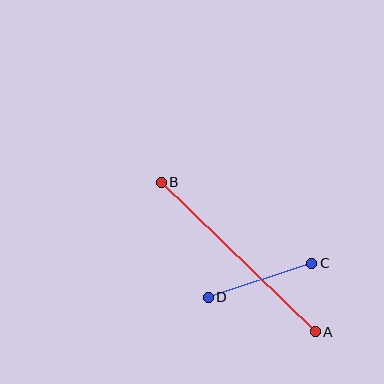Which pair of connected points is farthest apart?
Points A and B are farthest apart.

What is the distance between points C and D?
The distance is approximately 109 pixels.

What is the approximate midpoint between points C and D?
The midpoint is at approximately (260, 280) pixels.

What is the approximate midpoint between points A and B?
The midpoint is at approximately (238, 257) pixels.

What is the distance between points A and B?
The distance is approximately 215 pixels.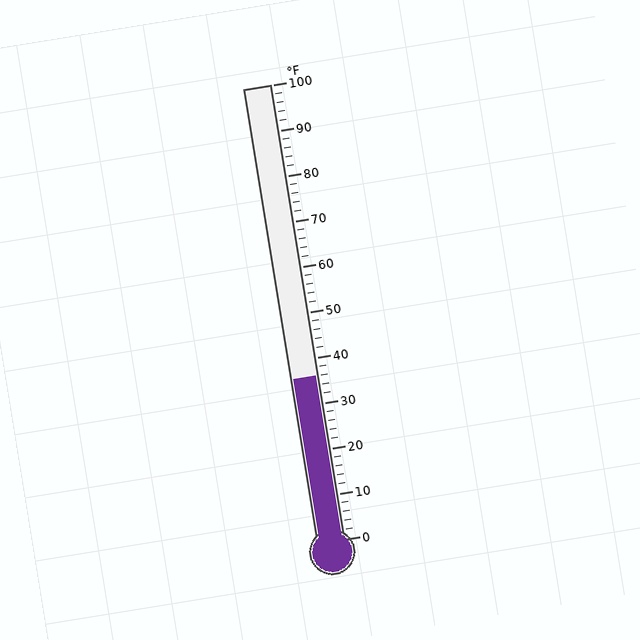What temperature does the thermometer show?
The thermometer shows approximately 36°F.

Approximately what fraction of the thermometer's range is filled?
The thermometer is filled to approximately 35% of its range.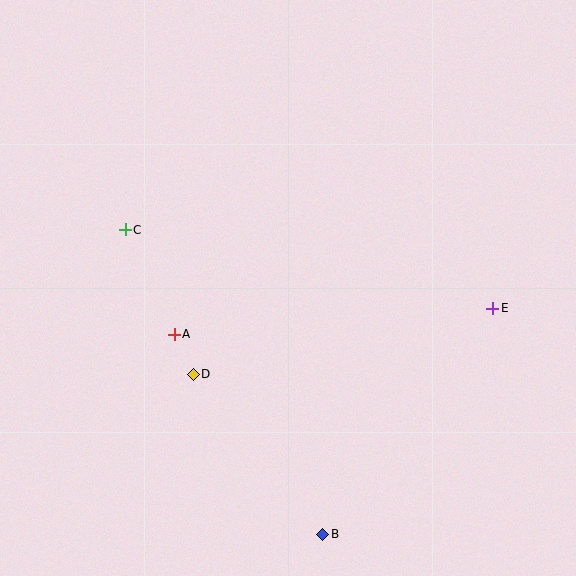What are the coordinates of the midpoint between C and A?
The midpoint between C and A is at (150, 282).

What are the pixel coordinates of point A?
Point A is at (174, 334).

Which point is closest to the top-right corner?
Point E is closest to the top-right corner.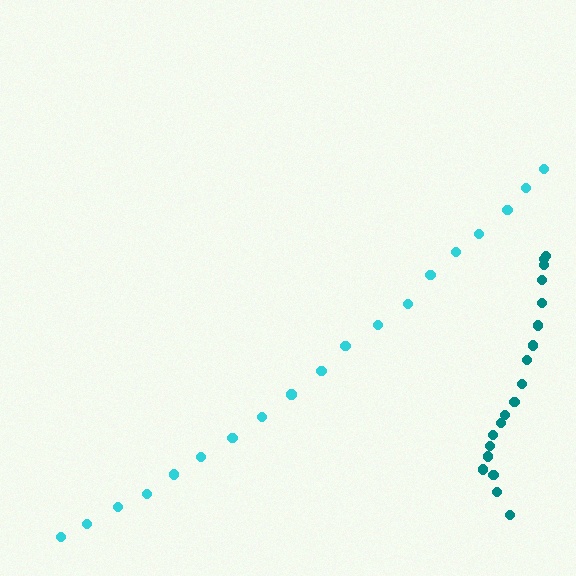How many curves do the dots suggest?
There are 2 distinct paths.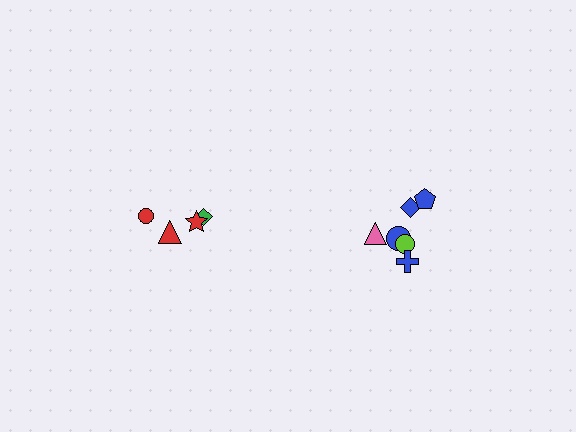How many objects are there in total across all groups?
There are 10 objects.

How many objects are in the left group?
There are 4 objects.